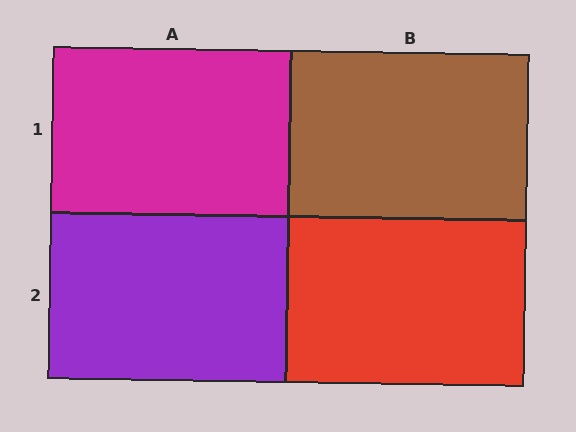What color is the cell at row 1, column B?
Brown.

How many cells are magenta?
1 cell is magenta.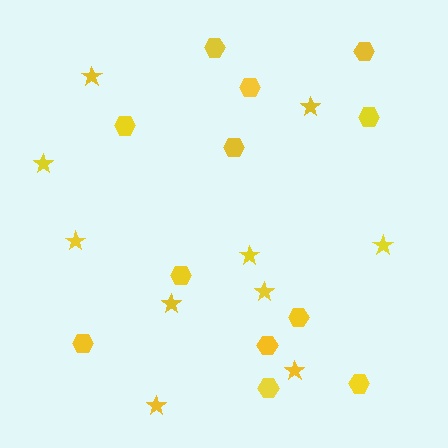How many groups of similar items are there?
There are 2 groups: one group of hexagons (12) and one group of stars (10).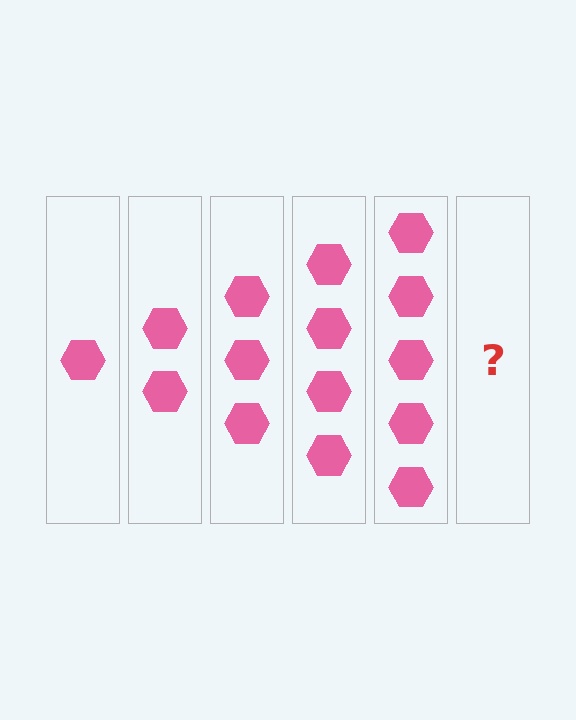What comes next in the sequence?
The next element should be 6 hexagons.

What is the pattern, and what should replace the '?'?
The pattern is that each step adds one more hexagon. The '?' should be 6 hexagons.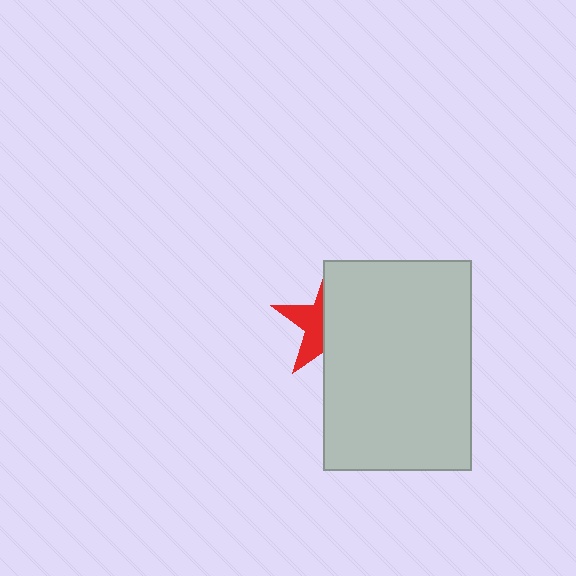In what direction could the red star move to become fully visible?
The red star could move left. That would shift it out from behind the light gray rectangle entirely.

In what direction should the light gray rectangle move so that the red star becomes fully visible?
The light gray rectangle should move right. That is the shortest direction to clear the overlap and leave the red star fully visible.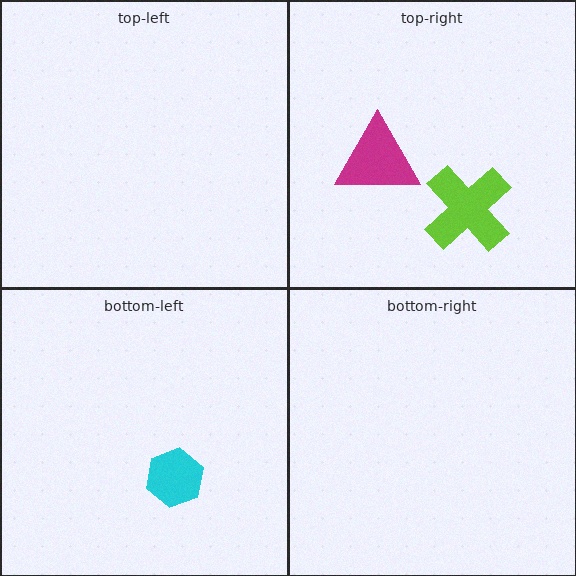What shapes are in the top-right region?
The lime cross, the magenta triangle.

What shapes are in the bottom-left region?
The cyan hexagon.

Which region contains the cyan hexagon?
The bottom-left region.